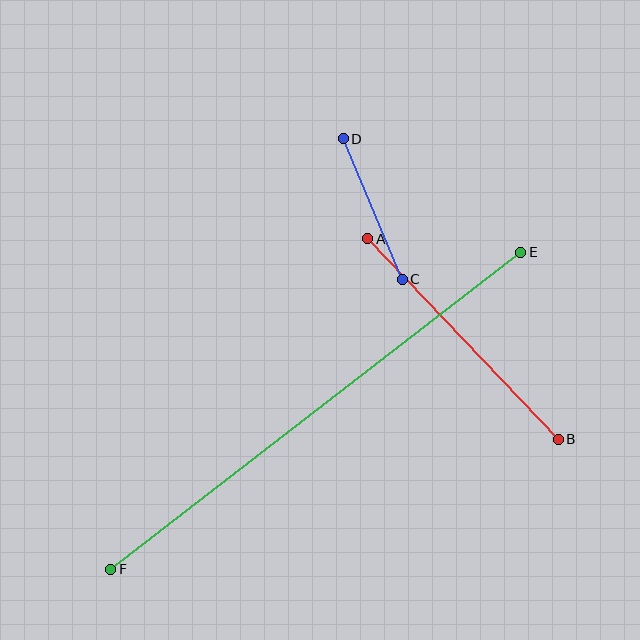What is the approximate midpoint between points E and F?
The midpoint is at approximately (316, 411) pixels.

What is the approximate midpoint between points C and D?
The midpoint is at approximately (373, 209) pixels.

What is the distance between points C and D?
The distance is approximately 153 pixels.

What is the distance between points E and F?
The distance is approximately 518 pixels.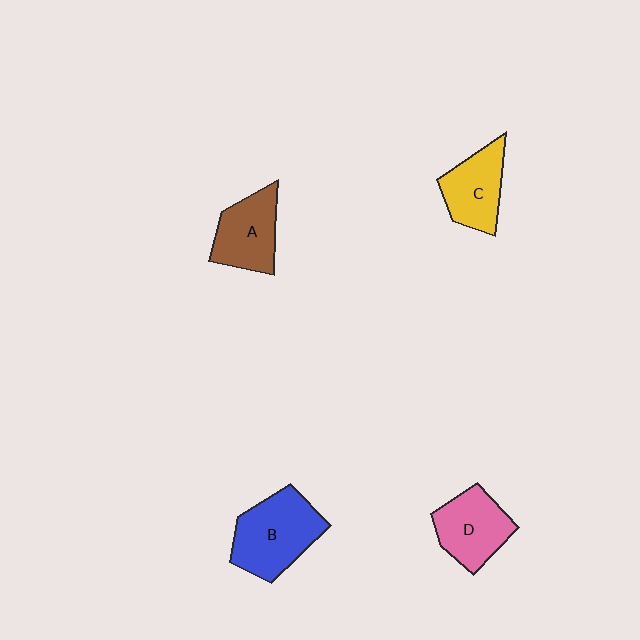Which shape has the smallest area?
Shape C (yellow).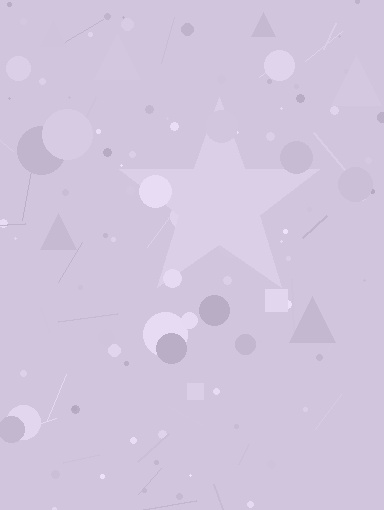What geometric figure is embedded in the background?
A star is embedded in the background.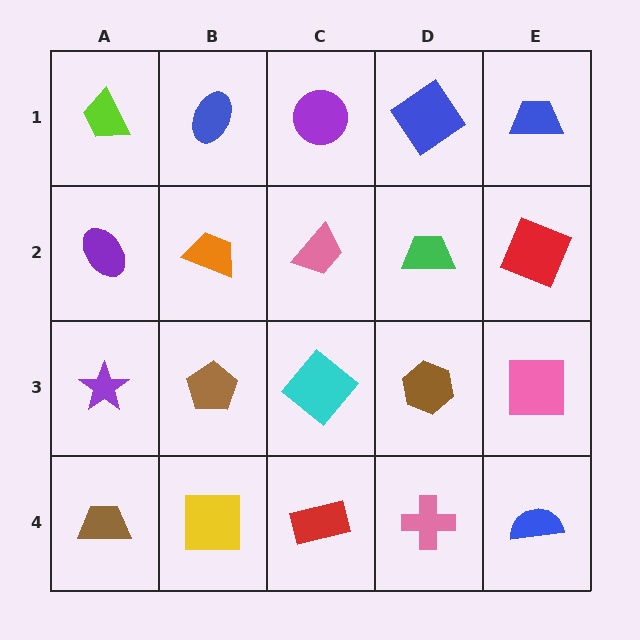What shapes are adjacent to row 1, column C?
A pink trapezoid (row 2, column C), a blue ellipse (row 1, column B), a blue diamond (row 1, column D).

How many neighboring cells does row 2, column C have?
4.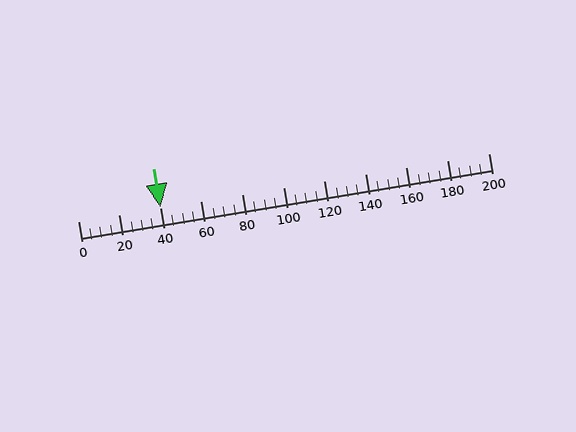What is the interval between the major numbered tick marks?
The major tick marks are spaced 20 units apart.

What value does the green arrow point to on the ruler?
The green arrow points to approximately 40.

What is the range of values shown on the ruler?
The ruler shows values from 0 to 200.